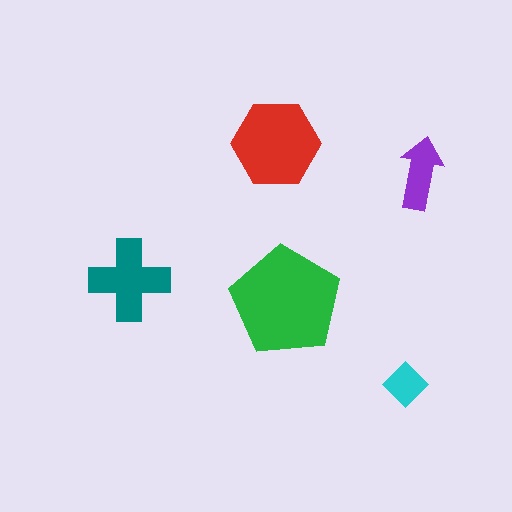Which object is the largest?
The green pentagon.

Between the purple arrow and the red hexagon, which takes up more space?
The red hexagon.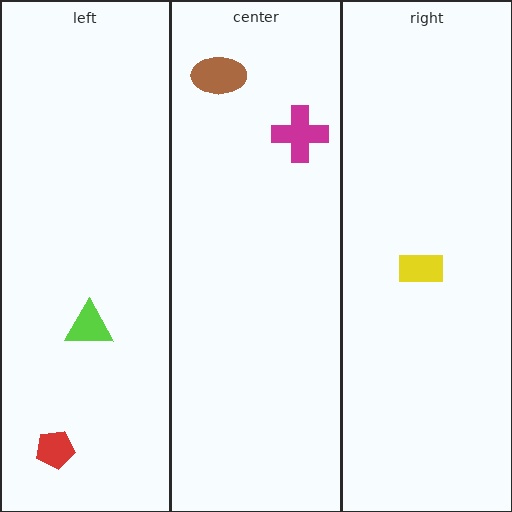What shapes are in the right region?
The yellow rectangle.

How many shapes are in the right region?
1.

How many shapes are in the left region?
2.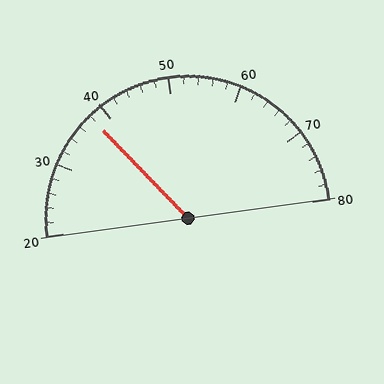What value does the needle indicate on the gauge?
The needle indicates approximately 38.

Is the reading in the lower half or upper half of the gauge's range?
The reading is in the lower half of the range (20 to 80).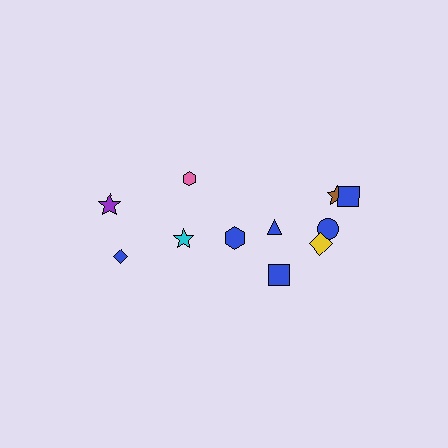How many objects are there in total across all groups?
There are 11 objects.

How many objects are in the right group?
There are 7 objects.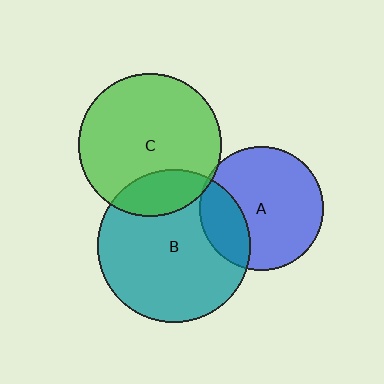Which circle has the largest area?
Circle B (teal).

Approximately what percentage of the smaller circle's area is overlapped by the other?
Approximately 25%.